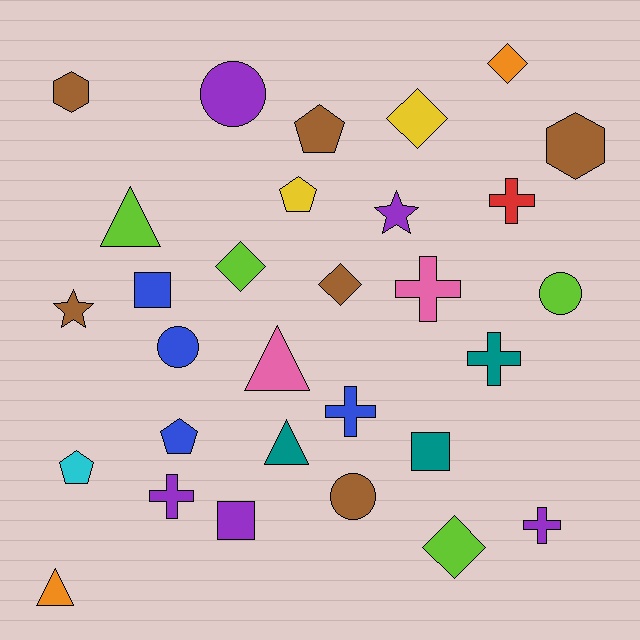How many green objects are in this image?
There are no green objects.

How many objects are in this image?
There are 30 objects.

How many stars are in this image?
There are 2 stars.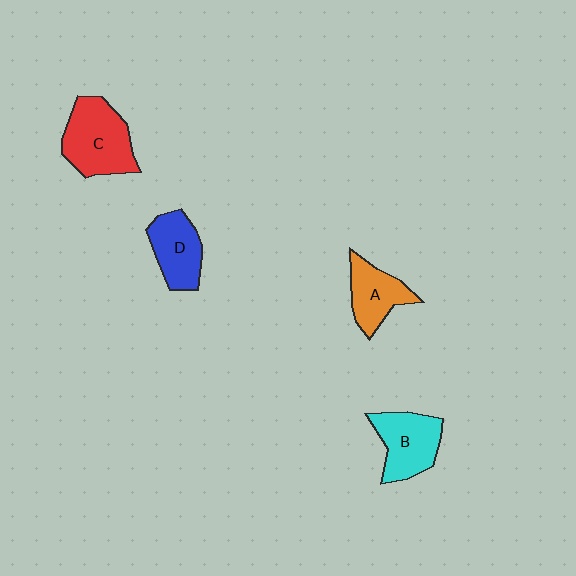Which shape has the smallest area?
Shape A (orange).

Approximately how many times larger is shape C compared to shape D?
Approximately 1.4 times.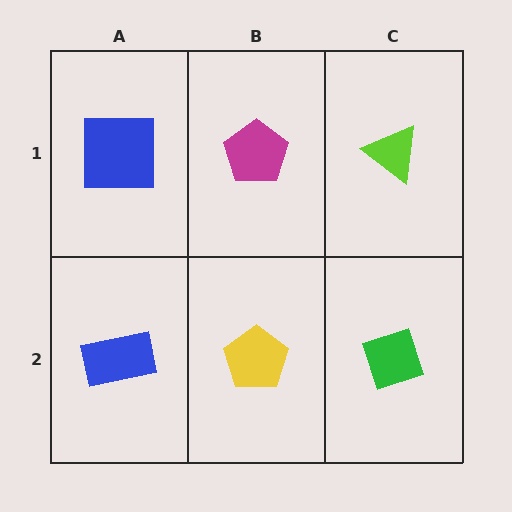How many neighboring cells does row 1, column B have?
3.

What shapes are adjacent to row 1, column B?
A yellow pentagon (row 2, column B), a blue square (row 1, column A), a lime triangle (row 1, column C).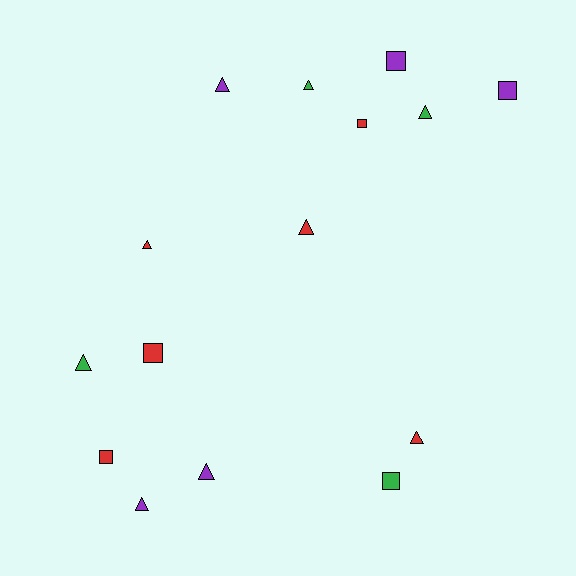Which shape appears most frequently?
Triangle, with 9 objects.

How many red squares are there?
There are 3 red squares.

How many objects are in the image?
There are 15 objects.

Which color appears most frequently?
Red, with 6 objects.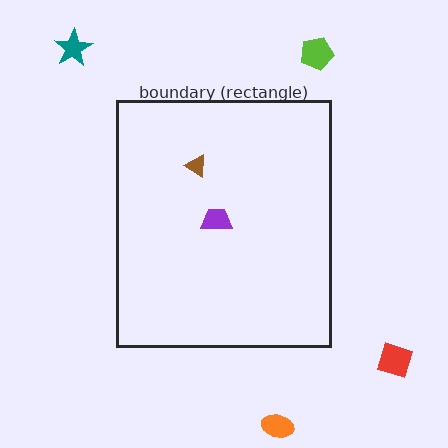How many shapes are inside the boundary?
2 inside, 4 outside.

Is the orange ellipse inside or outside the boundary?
Outside.